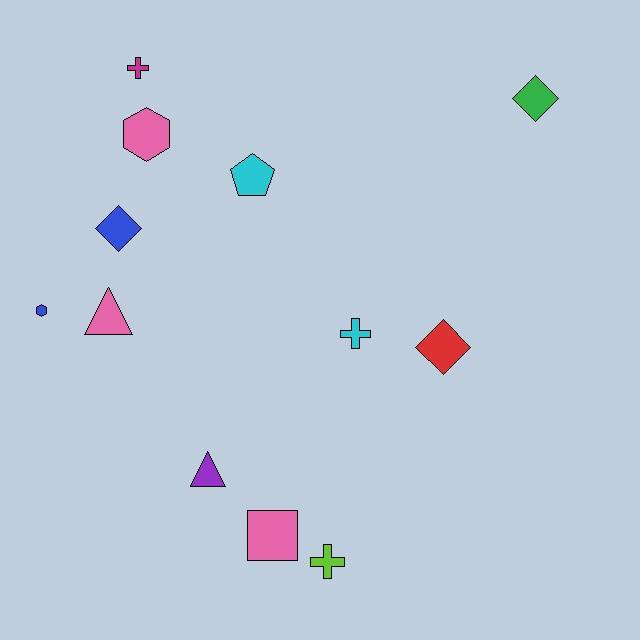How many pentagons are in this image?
There is 1 pentagon.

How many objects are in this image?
There are 12 objects.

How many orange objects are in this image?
There are no orange objects.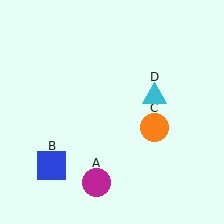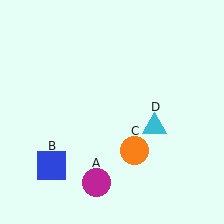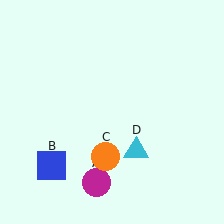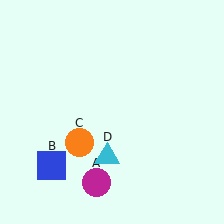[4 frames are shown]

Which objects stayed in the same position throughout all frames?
Magenta circle (object A) and blue square (object B) remained stationary.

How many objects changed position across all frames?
2 objects changed position: orange circle (object C), cyan triangle (object D).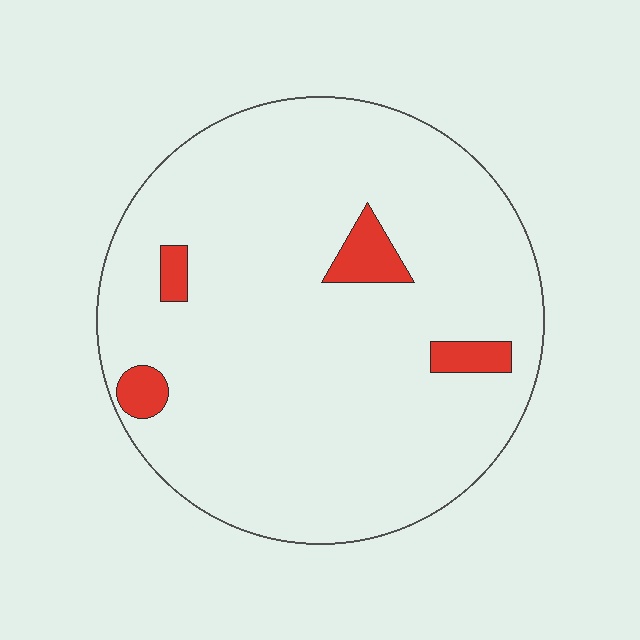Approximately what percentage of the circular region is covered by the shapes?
Approximately 5%.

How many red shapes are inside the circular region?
4.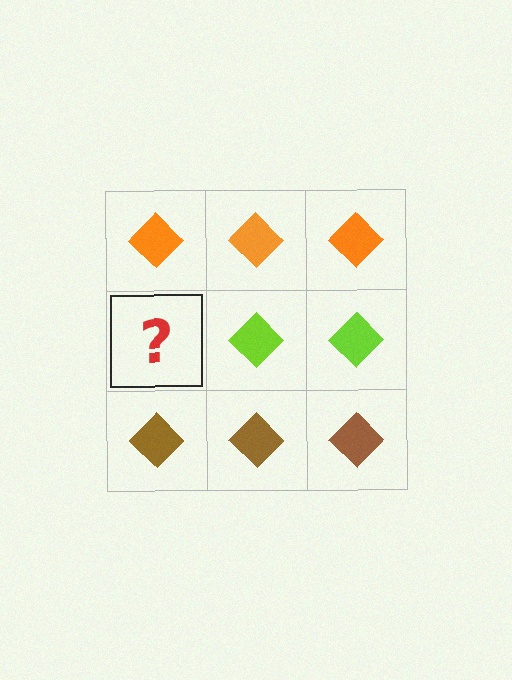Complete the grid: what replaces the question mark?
The question mark should be replaced with a lime diamond.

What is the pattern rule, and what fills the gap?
The rule is that each row has a consistent color. The gap should be filled with a lime diamond.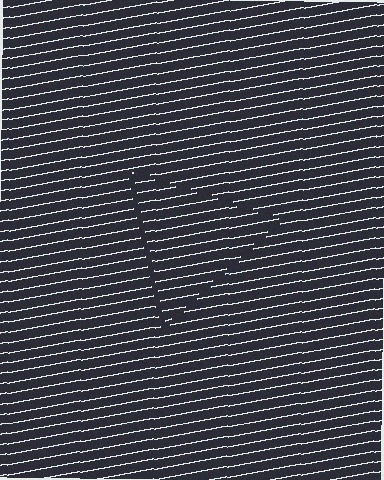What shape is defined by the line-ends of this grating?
An illusory triangle. The interior of the shape contains the same grating, shifted by half a period — the contour is defined by the phase discontinuity where line-ends from the inner and outer gratings abut.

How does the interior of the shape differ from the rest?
The interior of the shape contains the same grating, shifted by half a period — the contour is defined by the phase discontinuity where line-ends from the inner and outer gratings abut.